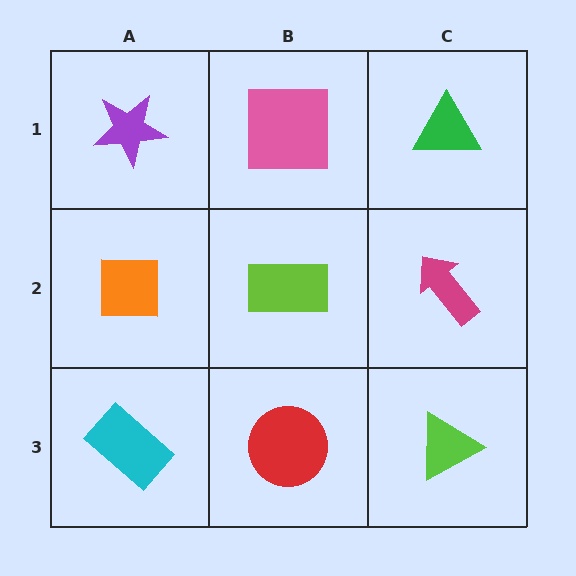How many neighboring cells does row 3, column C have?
2.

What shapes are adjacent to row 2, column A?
A purple star (row 1, column A), a cyan rectangle (row 3, column A), a lime rectangle (row 2, column B).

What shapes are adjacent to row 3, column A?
An orange square (row 2, column A), a red circle (row 3, column B).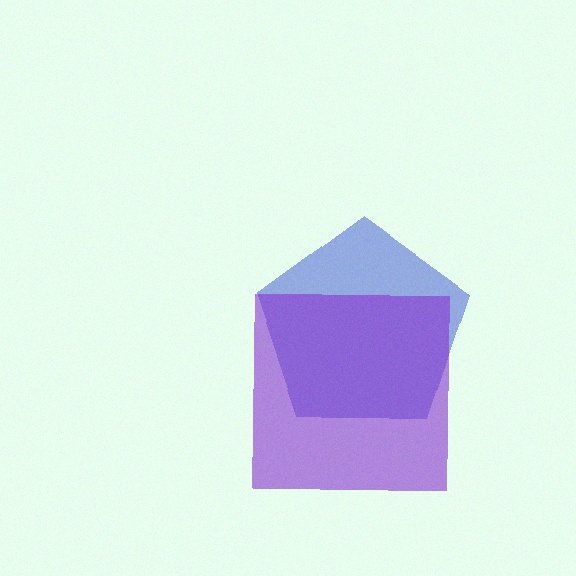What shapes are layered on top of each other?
The layered shapes are: a blue pentagon, a purple square.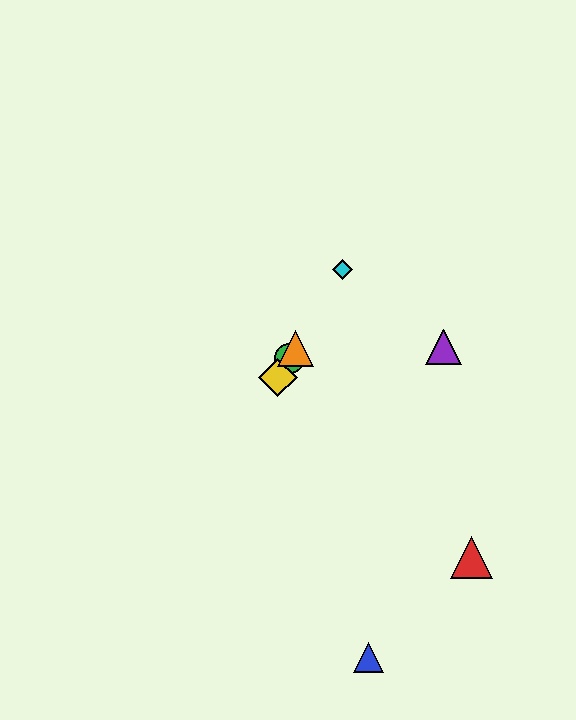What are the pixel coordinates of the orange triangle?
The orange triangle is at (295, 349).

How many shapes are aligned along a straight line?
4 shapes (the green circle, the yellow diamond, the orange triangle, the cyan diamond) are aligned along a straight line.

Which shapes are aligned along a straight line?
The green circle, the yellow diamond, the orange triangle, the cyan diamond are aligned along a straight line.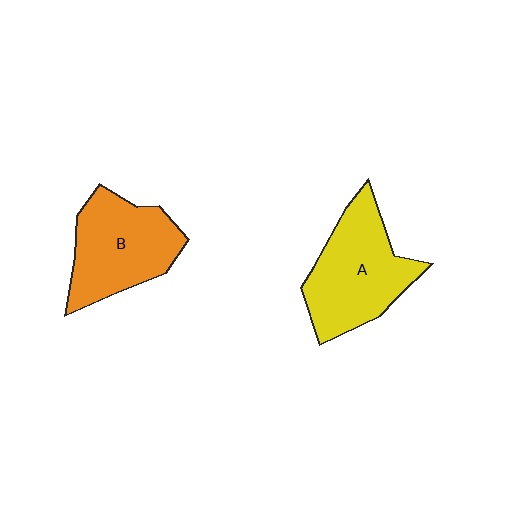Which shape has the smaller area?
Shape B (orange).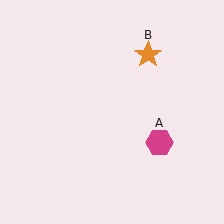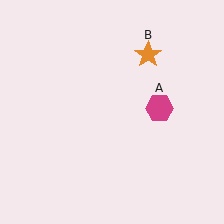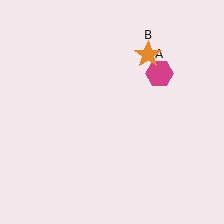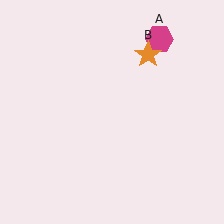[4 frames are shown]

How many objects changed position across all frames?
1 object changed position: magenta hexagon (object A).